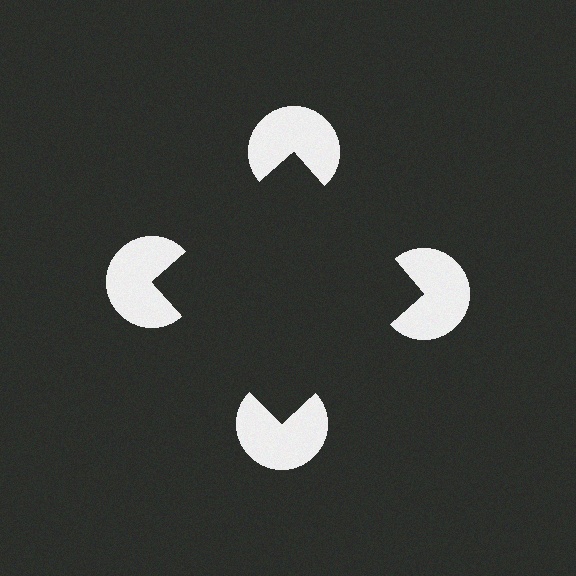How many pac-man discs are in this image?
There are 4 — one at each vertex of the illusory square.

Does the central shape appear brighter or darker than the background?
It typically appears slightly darker than the background, even though no actual brightness change is drawn.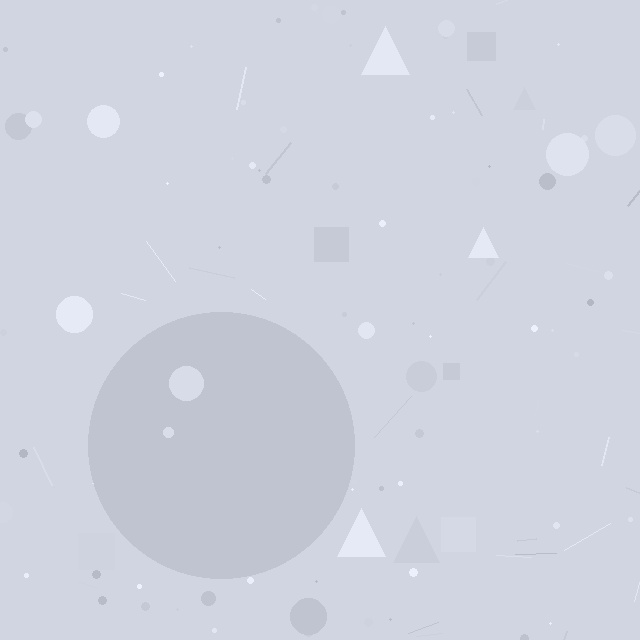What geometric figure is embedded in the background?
A circle is embedded in the background.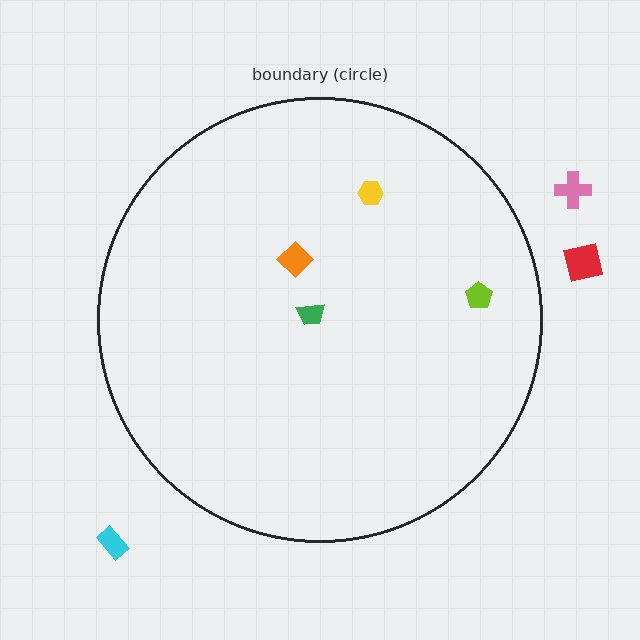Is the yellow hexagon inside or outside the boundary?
Inside.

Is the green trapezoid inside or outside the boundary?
Inside.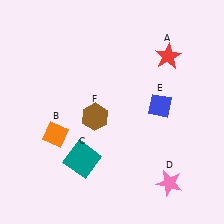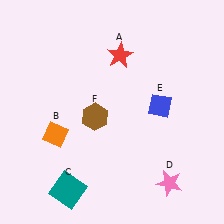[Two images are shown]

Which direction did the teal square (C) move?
The teal square (C) moved down.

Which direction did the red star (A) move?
The red star (A) moved left.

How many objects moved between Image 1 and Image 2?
2 objects moved between the two images.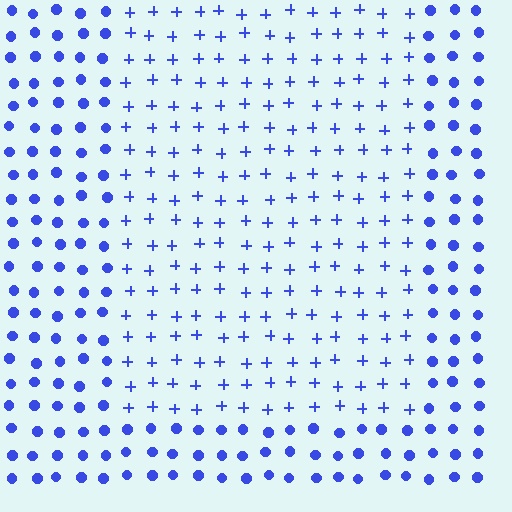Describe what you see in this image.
The image is filled with small blue elements arranged in a uniform grid. A rectangle-shaped region contains plus signs, while the surrounding area contains circles. The boundary is defined purely by the change in element shape.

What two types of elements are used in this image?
The image uses plus signs inside the rectangle region and circles outside it.